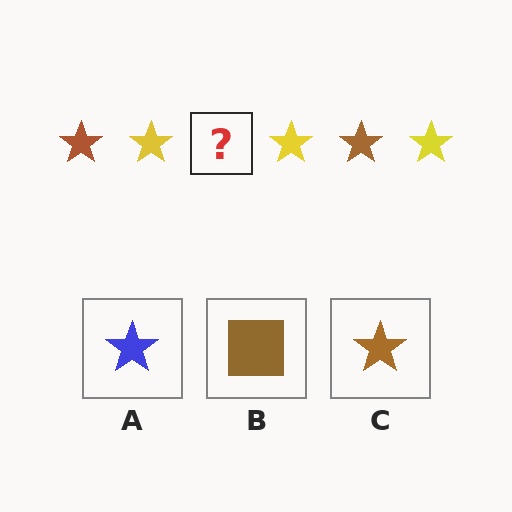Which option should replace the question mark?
Option C.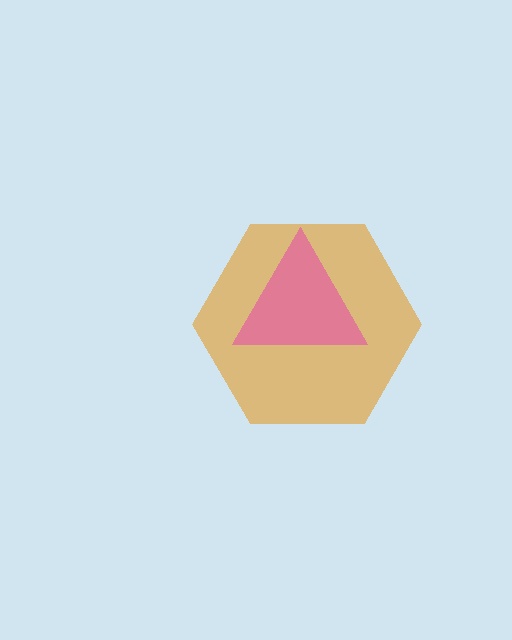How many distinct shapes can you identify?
There are 2 distinct shapes: an orange hexagon, a pink triangle.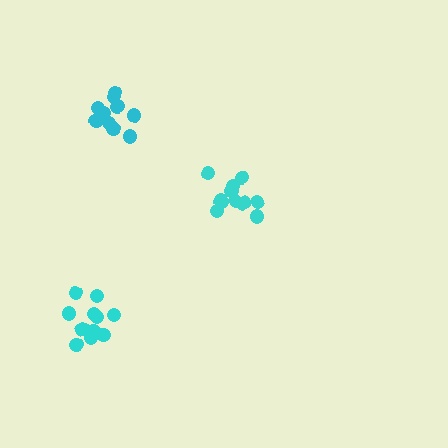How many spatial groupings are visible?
There are 3 spatial groupings.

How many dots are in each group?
Group 1: 10 dots, Group 2: 12 dots, Group 3: 12 dots (34 total).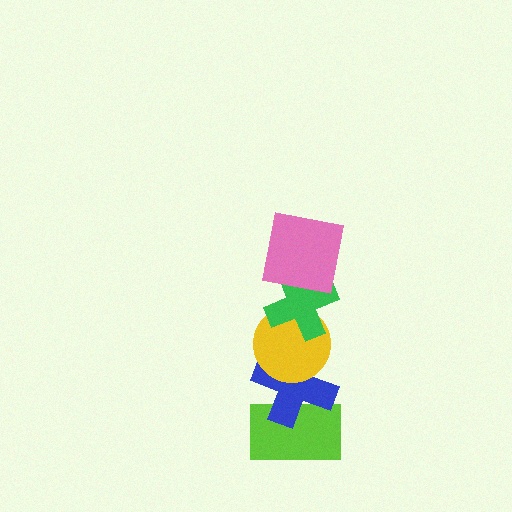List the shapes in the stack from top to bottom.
From top to bottom: the pink square, the green cross, the yellow circle, the blue cross, the lime rectangle.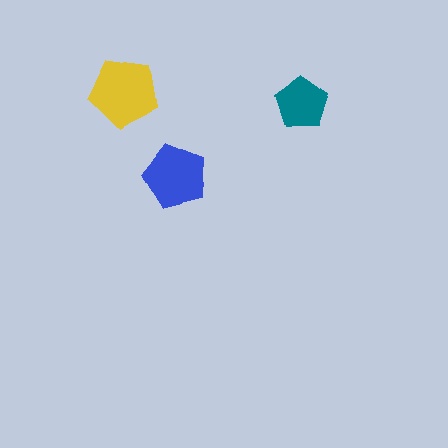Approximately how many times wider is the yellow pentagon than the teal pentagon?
About 1.5 times wider.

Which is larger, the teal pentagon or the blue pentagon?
The blue one.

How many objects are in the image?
There are 3 objects in the image.